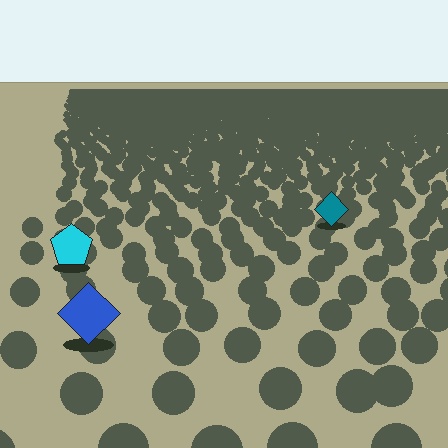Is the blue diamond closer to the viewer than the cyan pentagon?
Yes. The blue diamond is closer — you can tell from the texture gradient: the ground texture is coarser near it.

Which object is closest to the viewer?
The blue diamond is closest. The texture marks near it are larger and more spread out.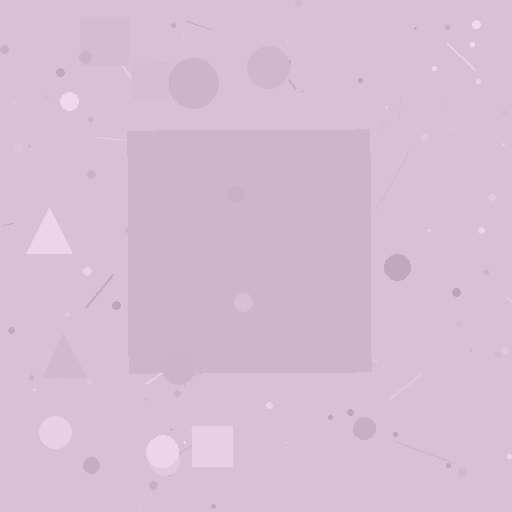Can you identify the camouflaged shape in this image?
The camouflaged shape is a square.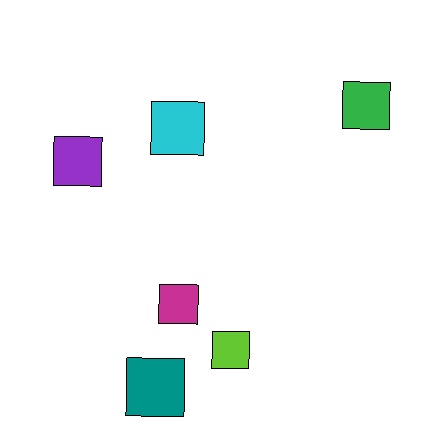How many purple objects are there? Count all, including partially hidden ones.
There is 1 purple object.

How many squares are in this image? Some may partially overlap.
There are 6 squares.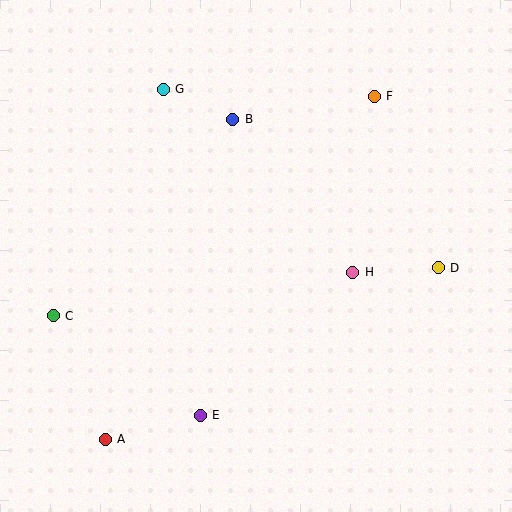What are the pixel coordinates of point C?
Point C is at (53, 316).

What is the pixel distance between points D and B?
The distance between D and B is 254 pixels.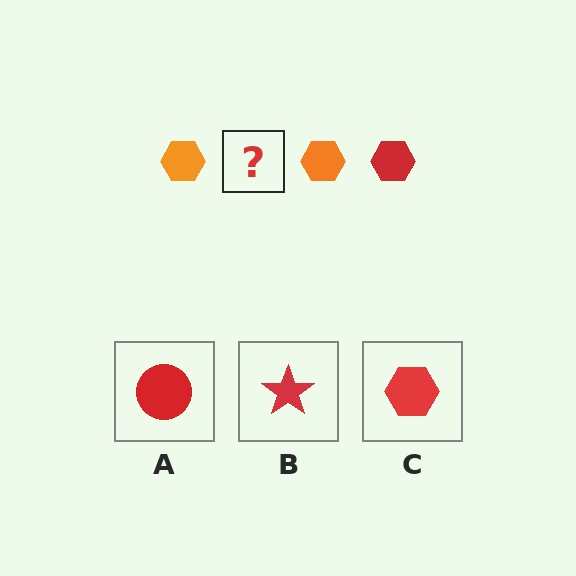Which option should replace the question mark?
Option C.